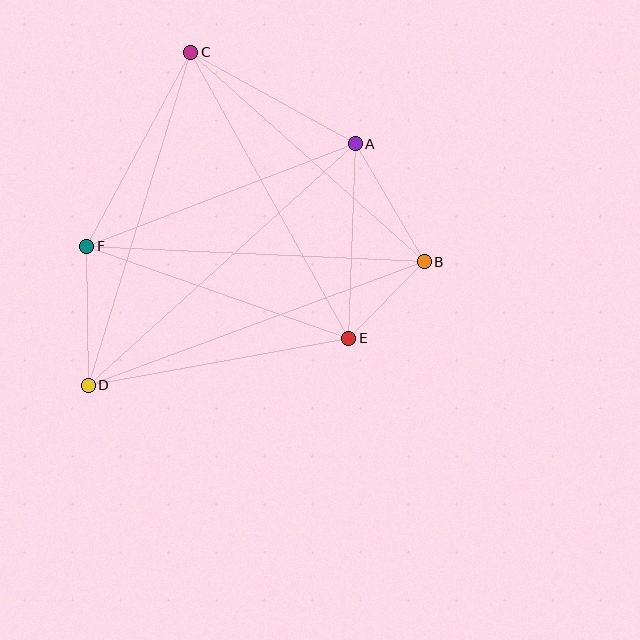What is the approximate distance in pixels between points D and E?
The distance between D and E is approximately 265 pixels.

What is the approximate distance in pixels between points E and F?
The distance between E and F is approximately 278 pixels.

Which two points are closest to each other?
Points B and E are closest to each other.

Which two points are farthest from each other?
Points A and D are farthest from each other.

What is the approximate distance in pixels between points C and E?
The distance between C and E is approximately 327 pixels.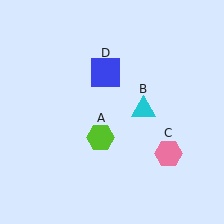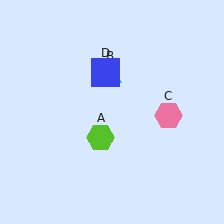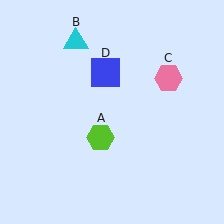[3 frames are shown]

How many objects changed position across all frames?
2 objects changed position: cyan triangle (object B), pink hexagon (object C).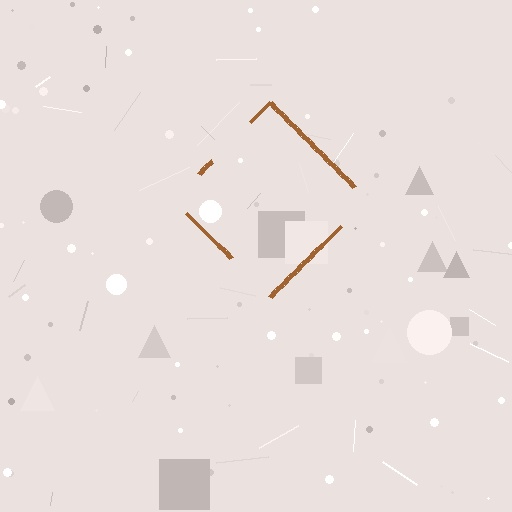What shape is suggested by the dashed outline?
The dashed outline suggests a diamond.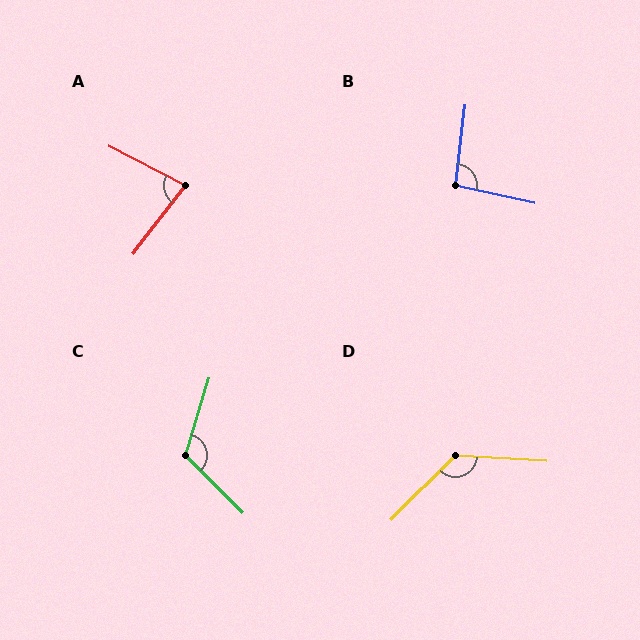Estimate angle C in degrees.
Approximately 118 degrees.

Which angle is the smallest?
A, at approximately 80 degrees.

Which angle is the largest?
D, at approximately 132 degrees.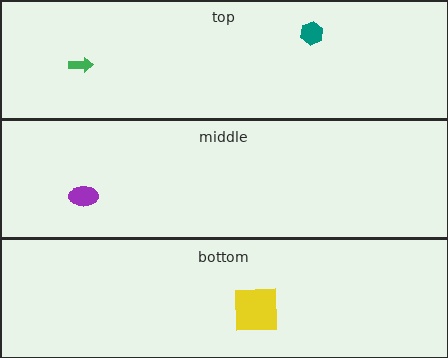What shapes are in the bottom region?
The yellow square.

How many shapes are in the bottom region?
1.